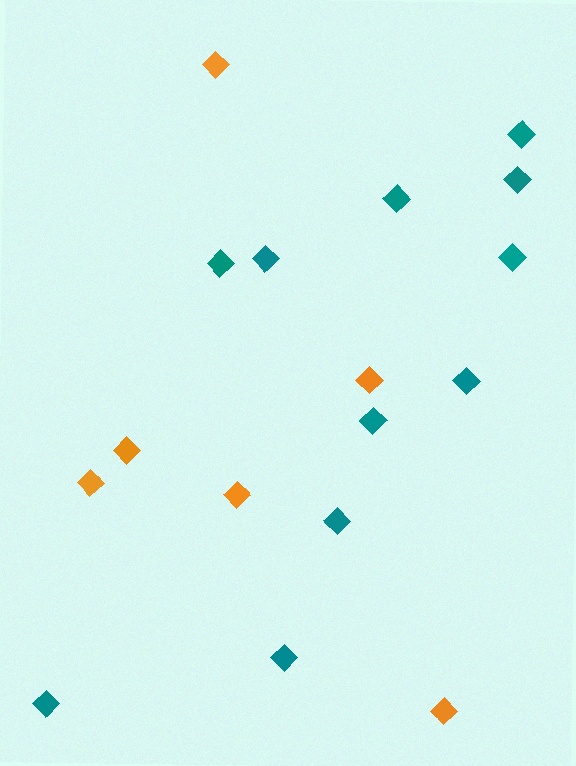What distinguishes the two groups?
There are 2 groups: one group of teal diamonds (11) and one group of orange diamonds (6).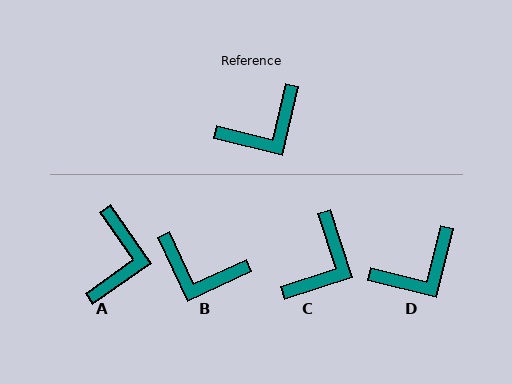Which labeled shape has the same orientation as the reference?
D.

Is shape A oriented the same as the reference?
No, it is off by about 49 degrees.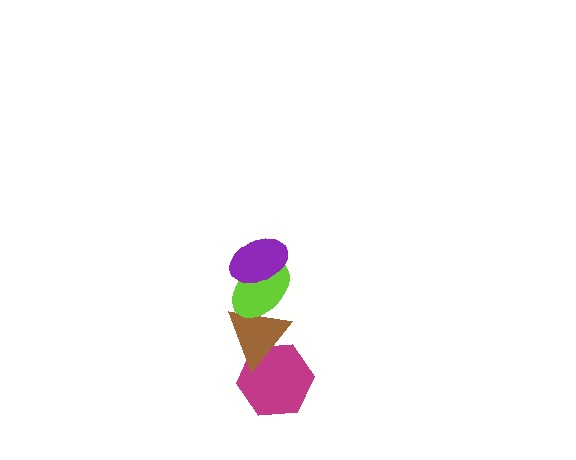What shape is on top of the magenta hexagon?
The brown triangle is on top of the magenta hexagon.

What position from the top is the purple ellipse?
The purple ellipse is 1st from the top.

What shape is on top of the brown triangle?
The lime ellipse is on top of the brown triangle.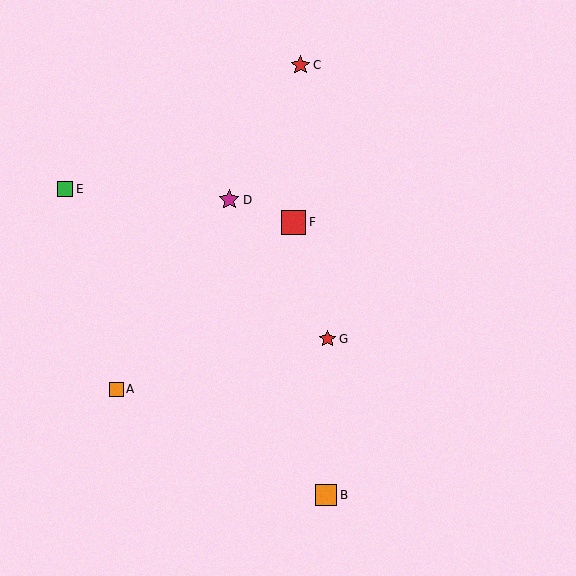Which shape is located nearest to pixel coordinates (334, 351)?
The red star (labeled G) at (328, 339) is nearest to that location.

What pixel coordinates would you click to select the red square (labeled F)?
Click at (294, 222) to select the red square F.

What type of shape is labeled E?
Shape E is a green square.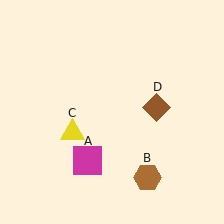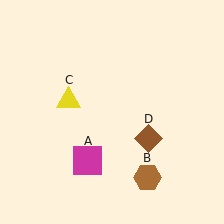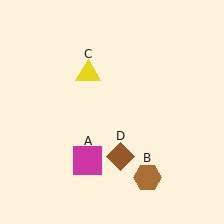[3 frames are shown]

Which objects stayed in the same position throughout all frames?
Magenta square (object A) and brown hexagon (object B) remained stationary.